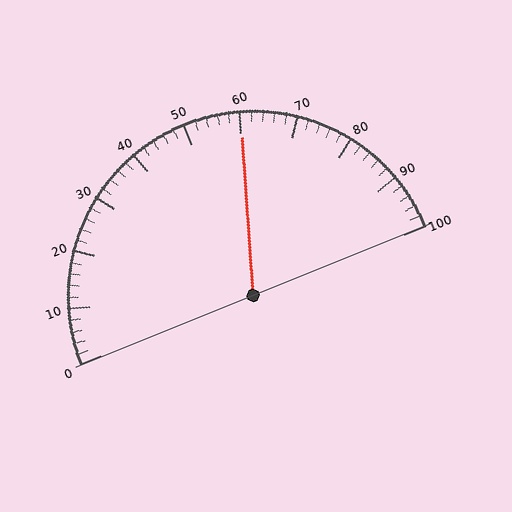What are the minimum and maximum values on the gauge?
The gauge ranges from 0 to 100.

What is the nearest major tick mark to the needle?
The nearest major tick mark is 60.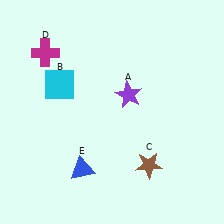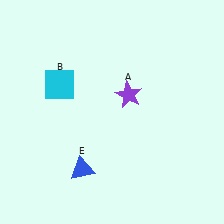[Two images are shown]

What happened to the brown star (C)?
The brown star (C) was removed in Image 2. It was in the bottom-right area of Image 1.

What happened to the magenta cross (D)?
The magenta cross (D) was removed in Image 2. It was in the top-left area of Image 1.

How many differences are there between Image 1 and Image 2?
There are 2 differences between the two images.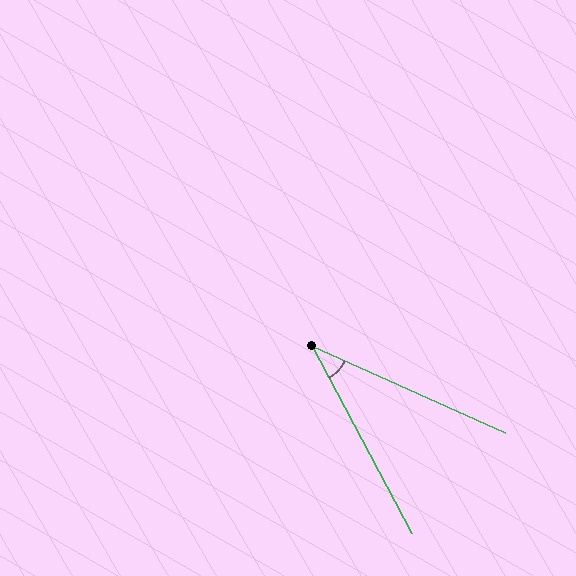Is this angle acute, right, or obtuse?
It is acute.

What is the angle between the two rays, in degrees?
Approximately 38 degrees.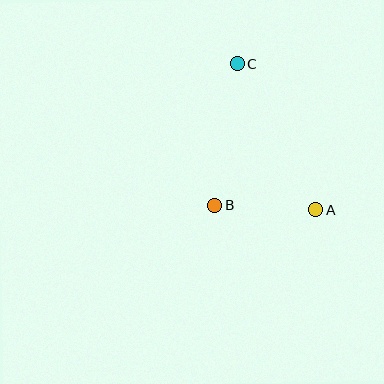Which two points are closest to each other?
Points A and B are closest to each other.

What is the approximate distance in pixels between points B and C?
The distance between B and C is approximately 143 pixels.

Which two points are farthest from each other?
Points A and C are farthest from each other.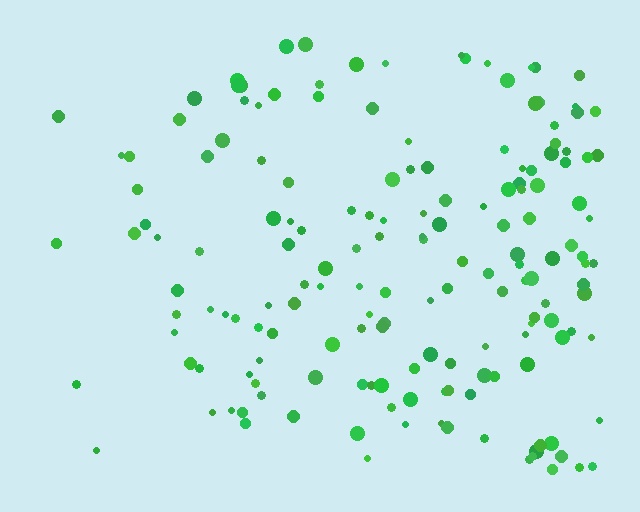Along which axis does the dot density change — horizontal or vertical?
Horizontal.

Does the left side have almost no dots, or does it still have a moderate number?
Still a moderate number, just noticeably fewer than the right.